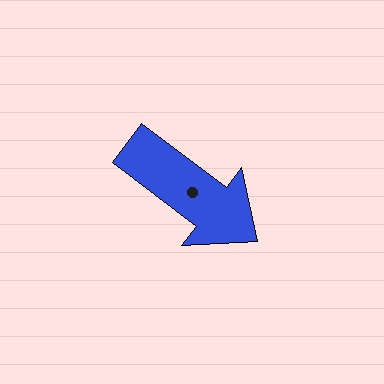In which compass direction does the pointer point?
Southeast.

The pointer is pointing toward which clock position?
Roughly 4 o'clock.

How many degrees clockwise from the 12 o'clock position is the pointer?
Approximately 127 degrees.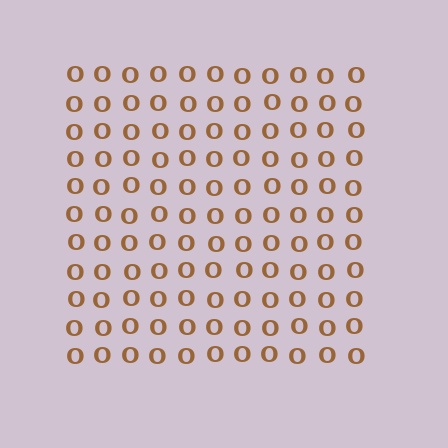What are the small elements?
The small elements are letter O's.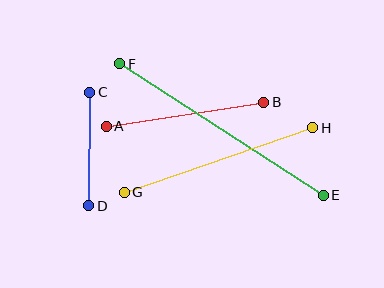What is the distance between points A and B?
The distance is approximately 159 pixels.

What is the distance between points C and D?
The distance is approximately 114 pixels.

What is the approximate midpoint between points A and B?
The midpoint is at approximately (185, 114) pixels.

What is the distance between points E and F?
The distance is approximately 242 pixels.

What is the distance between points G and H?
The distance is approximately 199 pixels.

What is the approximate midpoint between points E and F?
The midpoint is at approximately (222, 129) pixels.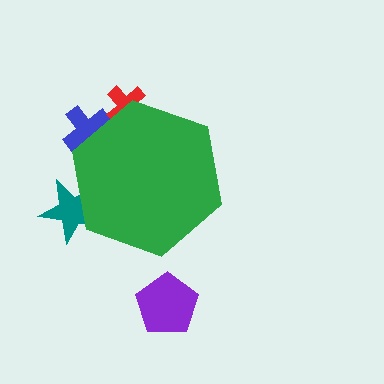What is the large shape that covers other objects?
A green hexagon.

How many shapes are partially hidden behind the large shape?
3 shapes are partially hidden.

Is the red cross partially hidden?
Yes, the red cross is partially hidden behind the green hexagon.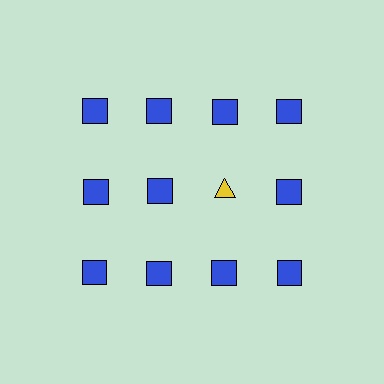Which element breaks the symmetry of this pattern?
The yellow triangle in the second row, center column breaks the symmetry. All other shapes are blue squares.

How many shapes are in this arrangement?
There are 12 shapes arranged in a grid pattern.